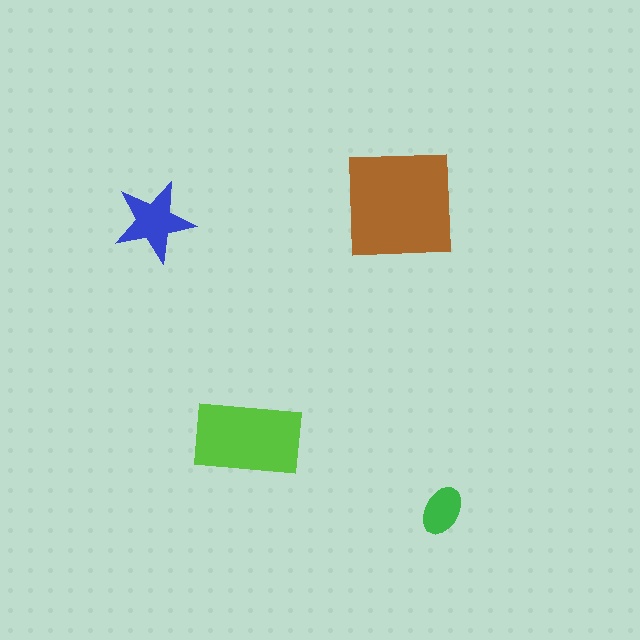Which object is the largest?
The brown square.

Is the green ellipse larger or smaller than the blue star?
Smaller.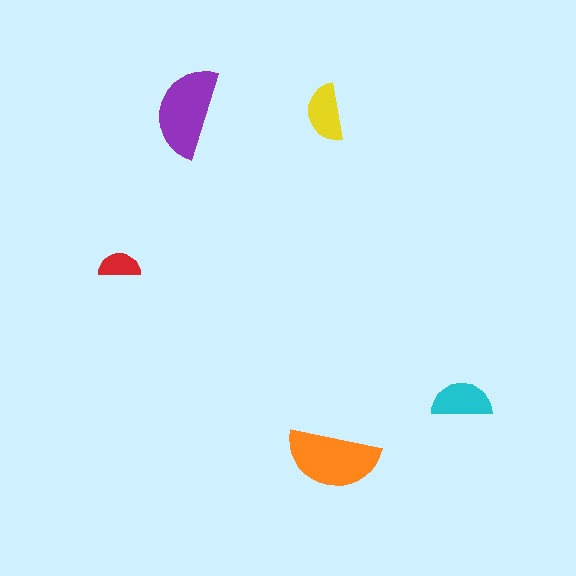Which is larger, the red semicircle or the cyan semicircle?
The cyan one.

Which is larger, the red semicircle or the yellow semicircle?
The yellow one.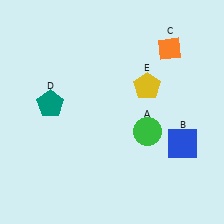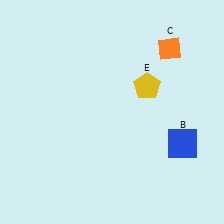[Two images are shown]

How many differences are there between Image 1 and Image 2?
There are 2 differences between the two images.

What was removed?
The teal pentagon (D), the green circle (A) were removed in Image 2.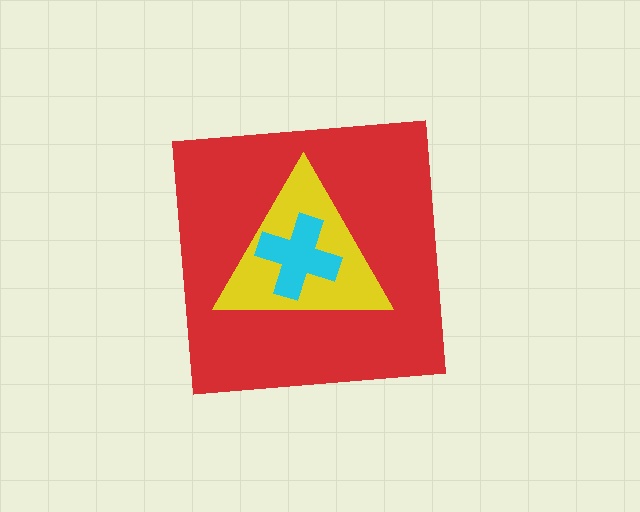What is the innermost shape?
The cyan cross.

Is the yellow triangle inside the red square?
Yes.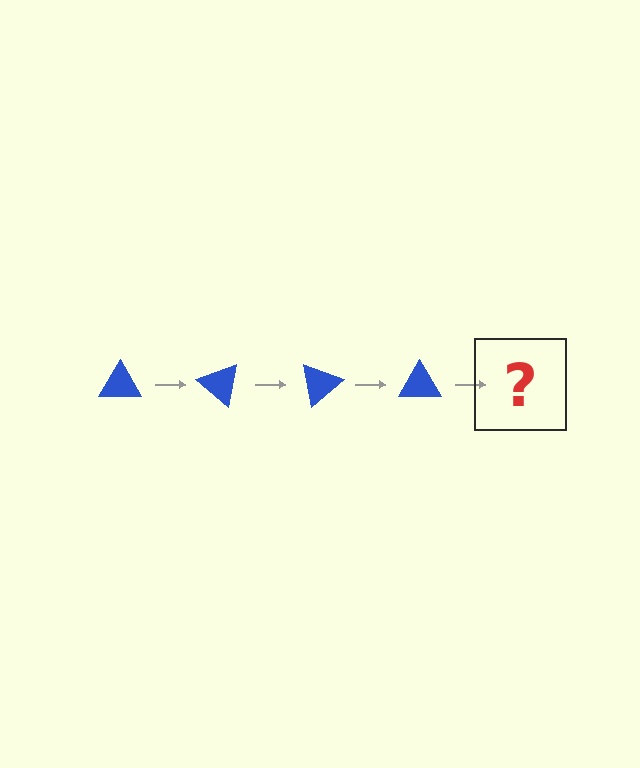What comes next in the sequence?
The next element should be a blue triangle rotated 160 degrees.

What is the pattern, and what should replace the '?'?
The pattern is that the triangle rotates 40 degrees each step. The '?' should be a blue triangle rotated 160 degrees.